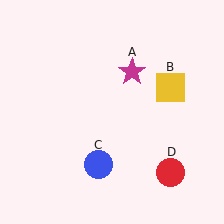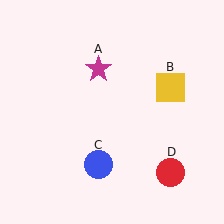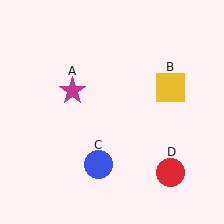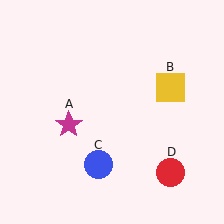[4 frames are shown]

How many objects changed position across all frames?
1 object changed position: magenta star (object A).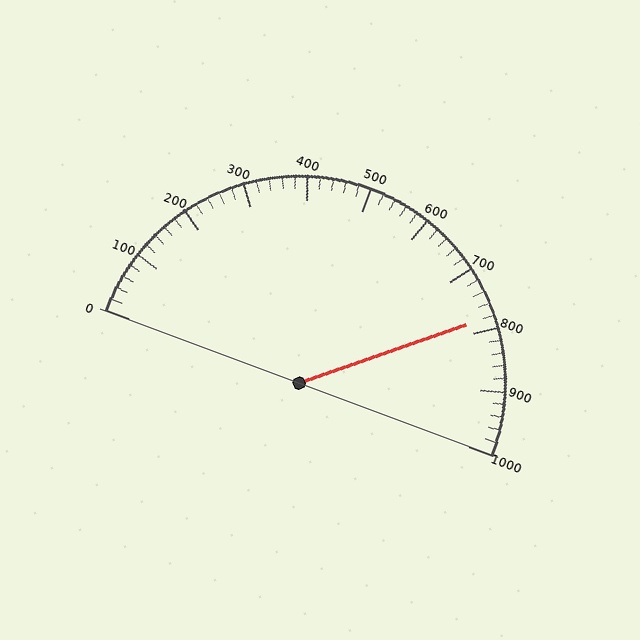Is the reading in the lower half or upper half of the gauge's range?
The reading is in the upper half of the range (0 to 1000).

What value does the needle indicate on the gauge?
The needle indicates approximately 780.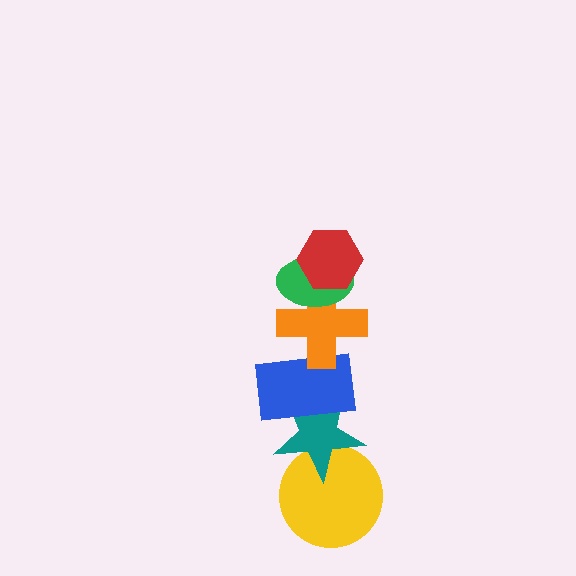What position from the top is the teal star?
The teal star is 5th from the top.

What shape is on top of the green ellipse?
The red hexagon is on top of the green ellipse.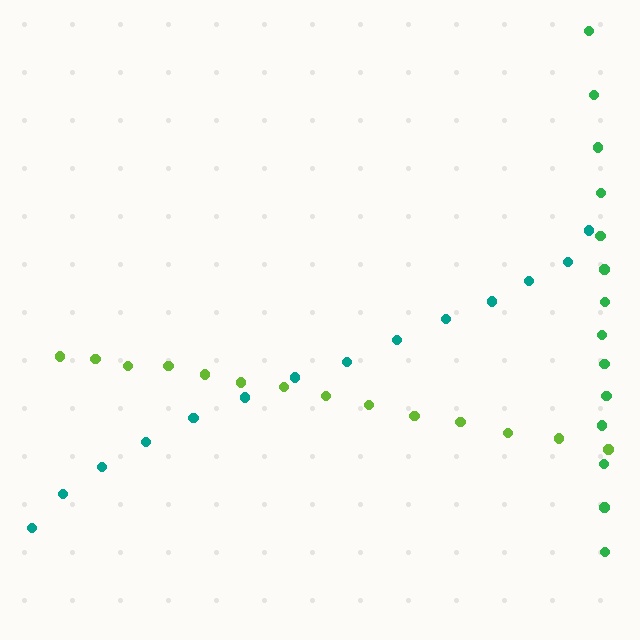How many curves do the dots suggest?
There are 3 distinct paths.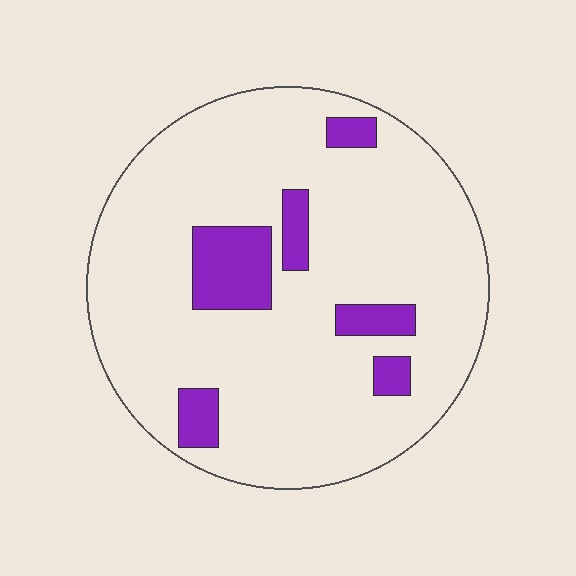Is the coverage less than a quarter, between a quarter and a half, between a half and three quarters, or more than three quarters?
Less than a quarter.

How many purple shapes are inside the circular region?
6.